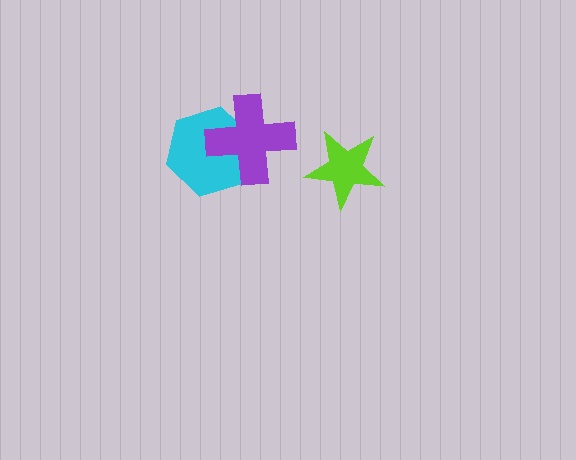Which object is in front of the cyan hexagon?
The purple cross is in front of the cyan hexagon.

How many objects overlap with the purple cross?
1 object overlaps with the purple cross.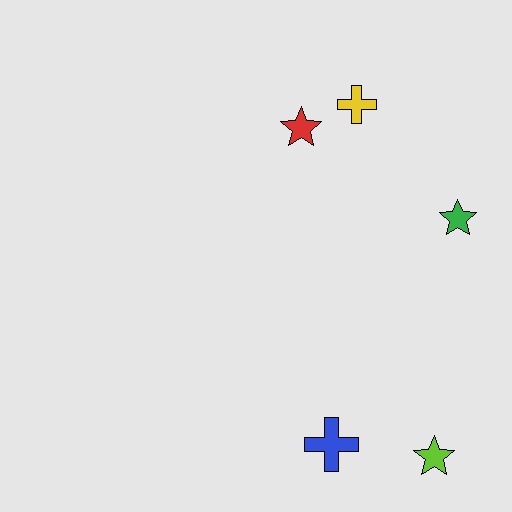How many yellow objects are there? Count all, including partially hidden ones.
There is 1 yellow object.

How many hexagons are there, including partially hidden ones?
There are no hexagons.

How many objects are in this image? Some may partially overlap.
There are 5 objects.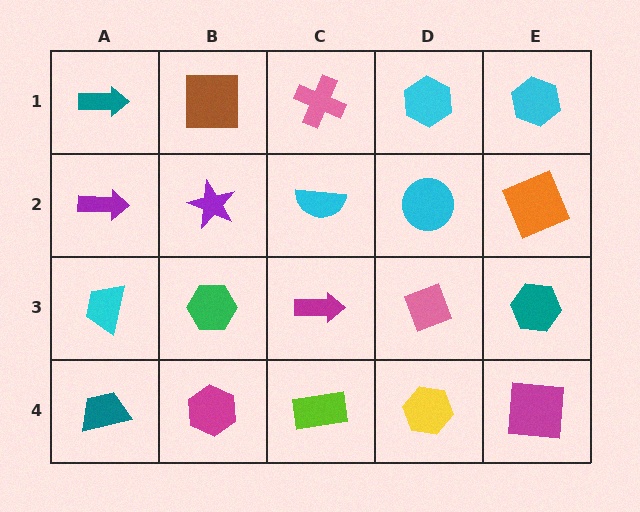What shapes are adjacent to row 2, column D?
A cyan hexagon (row 1, column D), a pink diamond (row 3, column D), a cyan semicircle (row 2, column C), an orange square (row 2, column E).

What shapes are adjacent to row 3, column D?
A cyan circle (row 2, column D), a yellow hexagon (row 4, column D), a magenta arrow (row 3, column C), a teal hexagon (row 3, column E).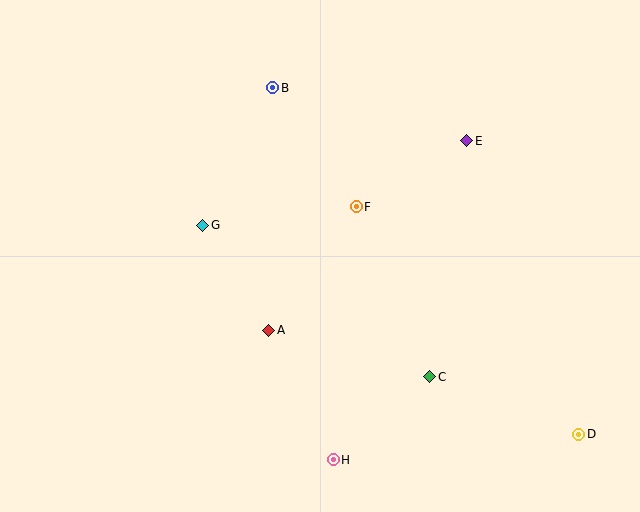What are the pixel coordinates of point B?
Point B is at (273, 88).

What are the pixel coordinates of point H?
Point H is at (333, 460).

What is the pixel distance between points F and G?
The distance between F and G is 155 pixels.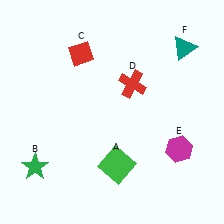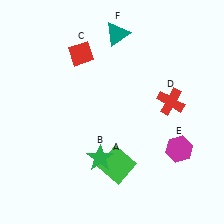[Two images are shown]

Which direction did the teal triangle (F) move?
The teal triangle (F) moved left.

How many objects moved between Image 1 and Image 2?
3 objects moved between the two images.